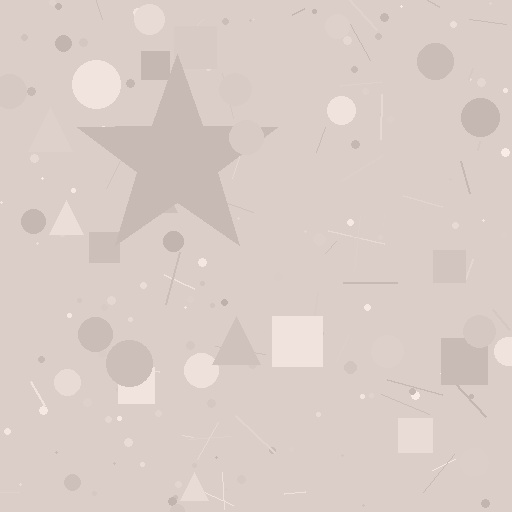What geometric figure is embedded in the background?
A star is embedded in the background.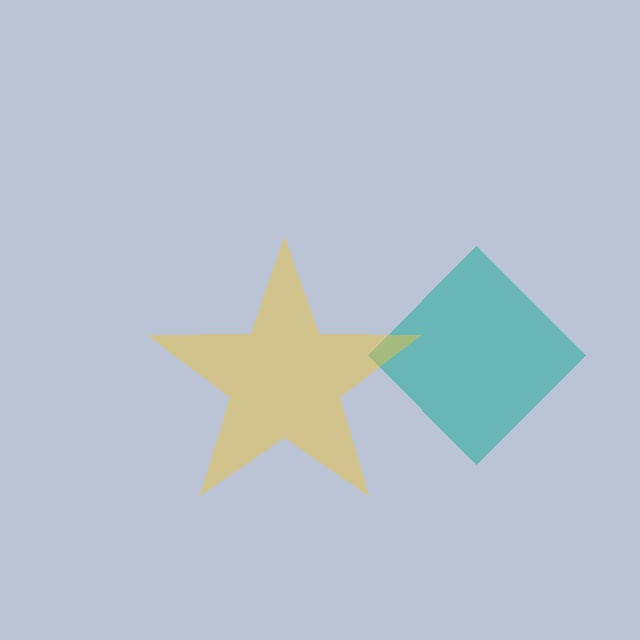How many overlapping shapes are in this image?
There are 2 overlapping shapes in the image.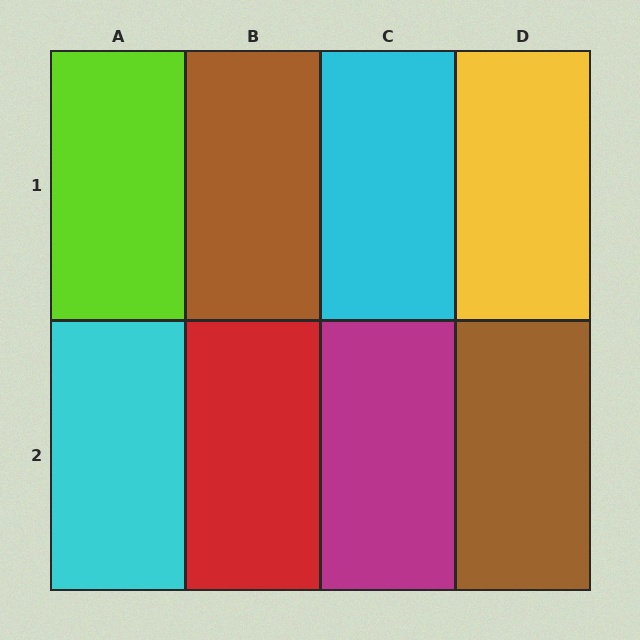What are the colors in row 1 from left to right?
Lime, brown, cyan, yellow.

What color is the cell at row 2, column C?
Magenta.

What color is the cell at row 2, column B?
Red.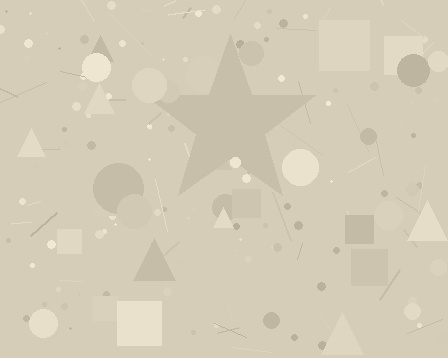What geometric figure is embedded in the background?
A star is embedded in the background.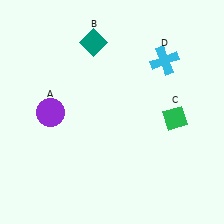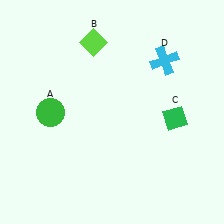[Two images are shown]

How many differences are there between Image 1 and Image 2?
There are 2 differences between the two images.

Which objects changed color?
A changed from purple to green. B changed from teal to lime.